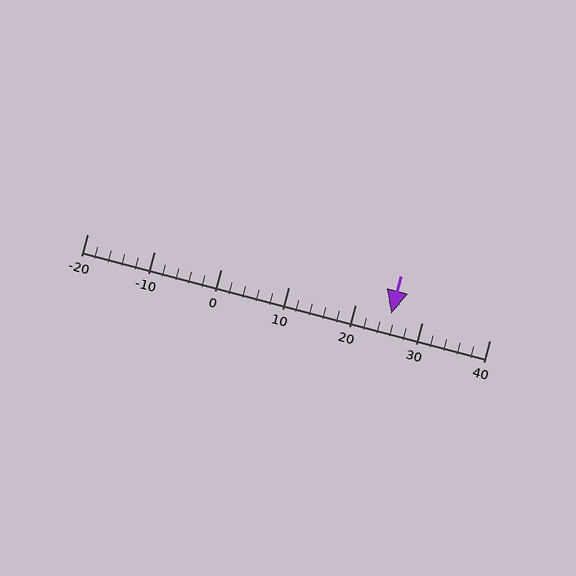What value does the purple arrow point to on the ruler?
The purple arrow points to approximately 25.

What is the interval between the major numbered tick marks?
The major tick marks are spaced 10 units apart.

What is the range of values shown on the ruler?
The ruler shows values from -20 to 40.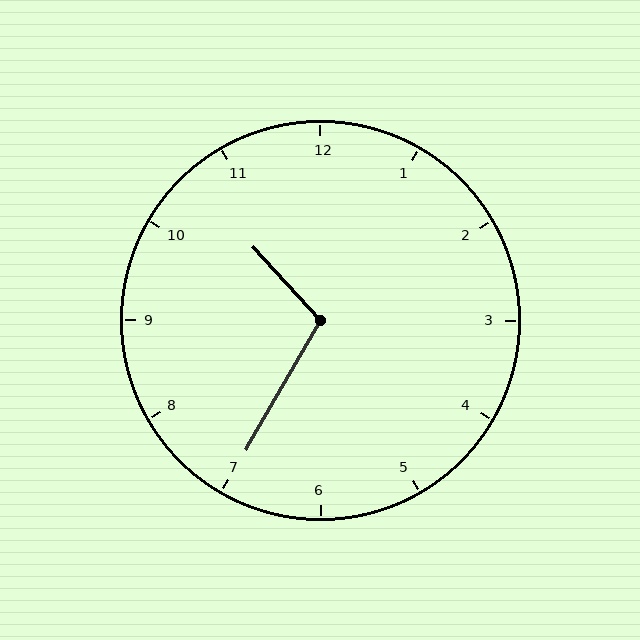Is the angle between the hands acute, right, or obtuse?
It is obtuse.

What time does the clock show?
10:35.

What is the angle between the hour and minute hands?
Approximately 108 degrees.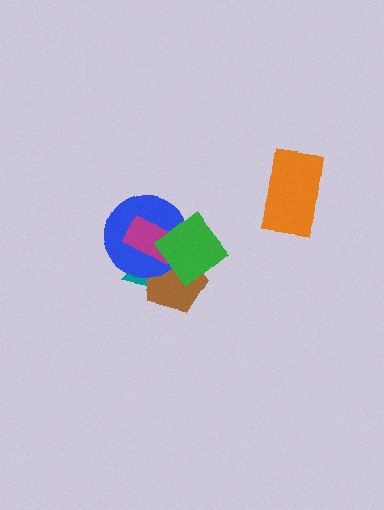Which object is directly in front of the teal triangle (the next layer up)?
The brown pentagon is directly in front of the teal triangle.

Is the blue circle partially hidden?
Yes, it is partially covered by another shape.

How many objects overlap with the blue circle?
4 objects overlap with the blue circle.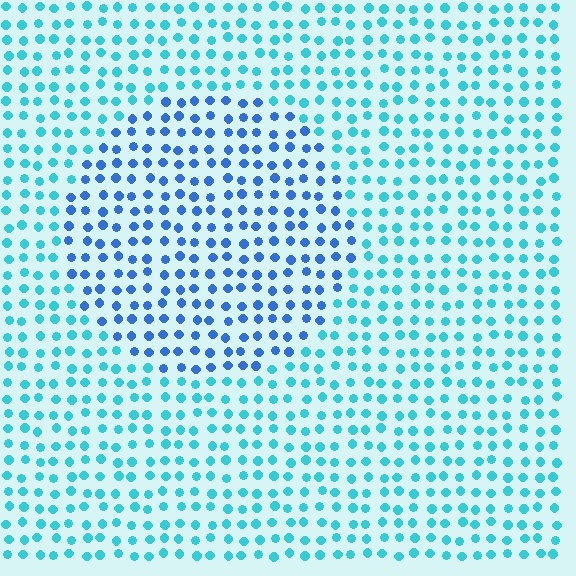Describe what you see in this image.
The image is filled with small cyan elements in a uniform arrangement. A circle-shaped region is visible where the elements are tinted to a slightly different hue, forming a subtle color boundary.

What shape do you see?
I see a circle.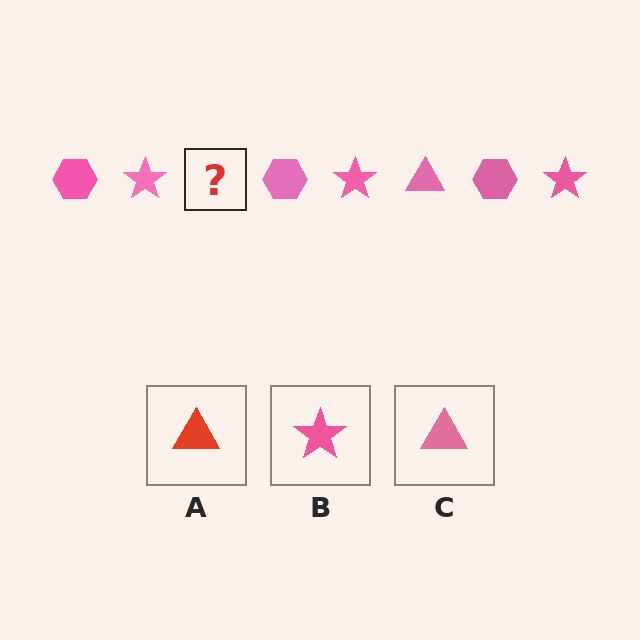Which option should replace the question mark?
Option C.